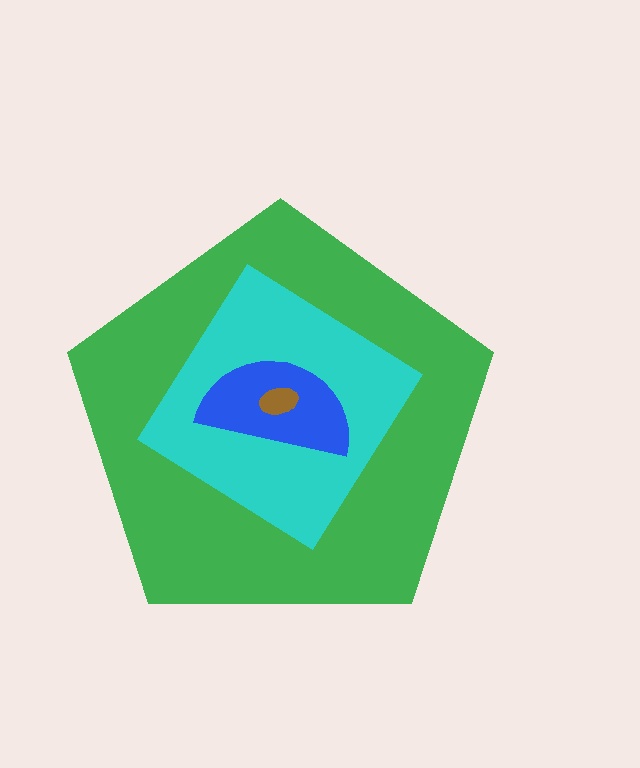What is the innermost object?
The brown ellipse.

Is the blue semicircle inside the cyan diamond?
Yes.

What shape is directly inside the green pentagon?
The cyan diamond.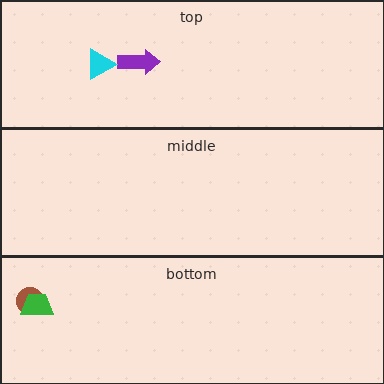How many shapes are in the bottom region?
2.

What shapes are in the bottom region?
The brown circle, the green trapezoid.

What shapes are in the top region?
The purple arrow, the cyan triangle.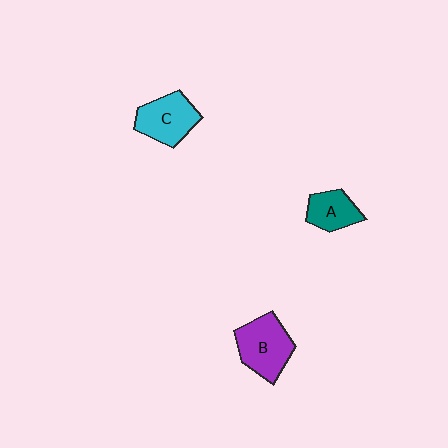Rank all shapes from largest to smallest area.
From largest to smallest: B (purple), C (cyan), A (teal).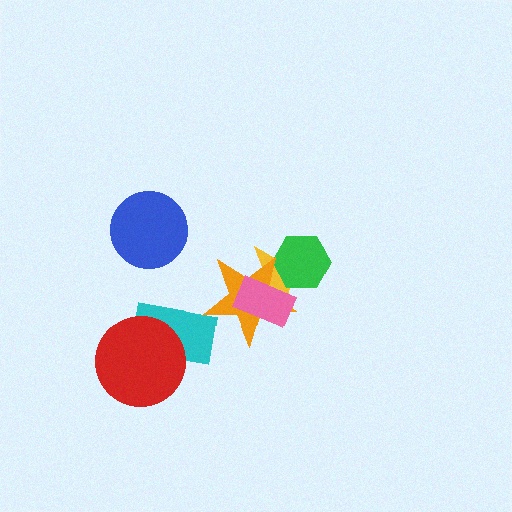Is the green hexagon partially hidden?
Yes, it is partially covered by another shape.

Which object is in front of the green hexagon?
The orange star is in front of the green hexagon.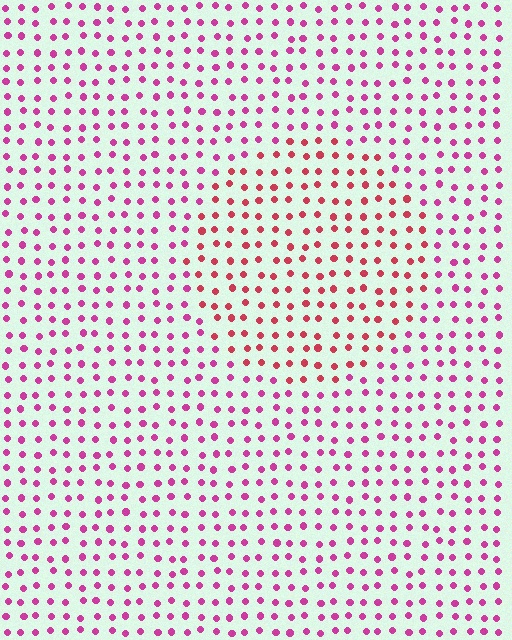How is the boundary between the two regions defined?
The boundary is defined purely by a slight shift in hue (about 31 degrees). Spacing, size, and orientation are identical on both sides.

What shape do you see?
I see a circle.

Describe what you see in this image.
The image is filled with small magenta elements in a uniform arrangement. A circle-shaped region is visible where the elements are tinted to a slightly different hue, forming a subtle color boundary.